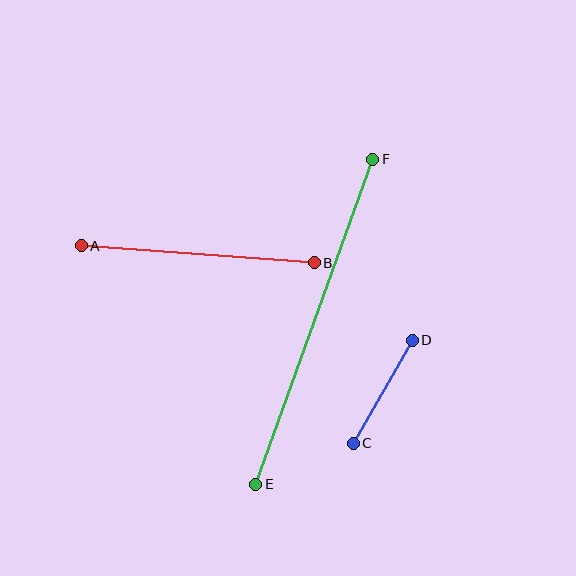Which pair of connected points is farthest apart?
Points E and F are farthest apart.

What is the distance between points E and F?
The distance is approximately 346 pixels.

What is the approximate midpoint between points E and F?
The midpoint is at approximately (314, 322) pixels.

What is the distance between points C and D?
The distance is approximately 118 pixels.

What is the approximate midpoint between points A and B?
The midpoint is at approximately (198, 254) pixels.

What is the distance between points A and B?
The distance is approximately 234 pixels.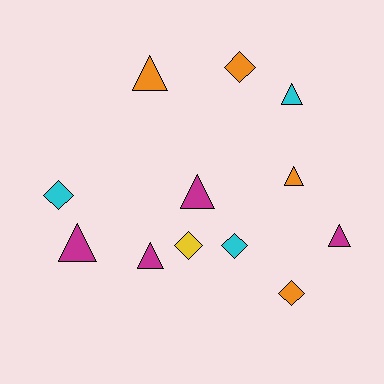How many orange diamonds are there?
There are 2 orange diamonds.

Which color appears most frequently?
Magenta, with 4 objects.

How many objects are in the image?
There are 12 objects.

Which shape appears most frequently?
Triangle, with 7 objects.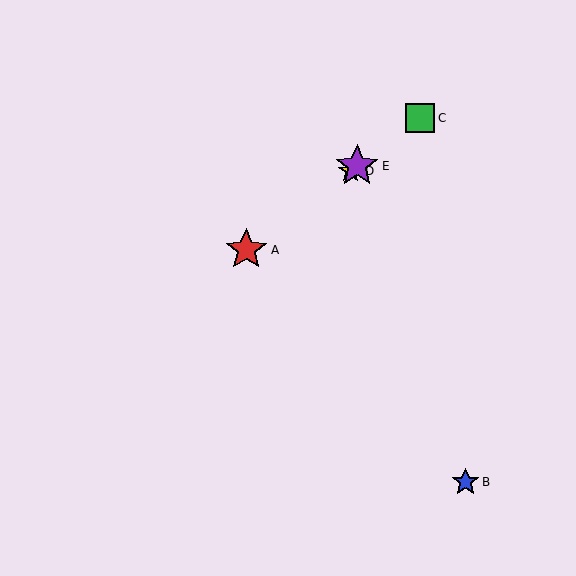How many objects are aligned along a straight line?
4 objects (A, C, D, E) are aligned along a straight line.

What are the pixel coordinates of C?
Object C is at (420, 118).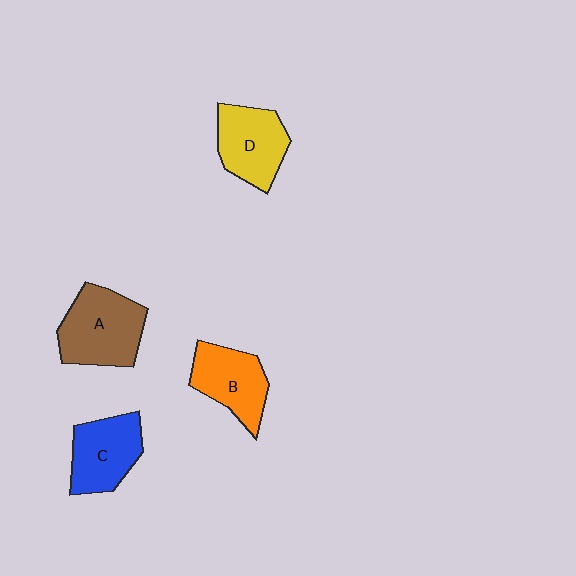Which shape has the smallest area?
Shape B (orange).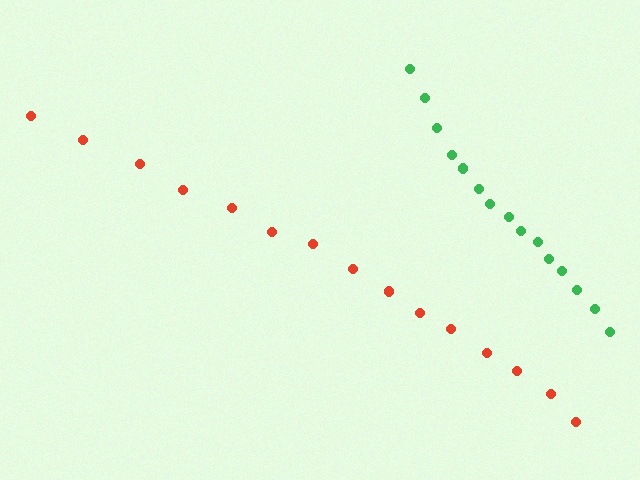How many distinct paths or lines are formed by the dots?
There are 2 distinct paths.